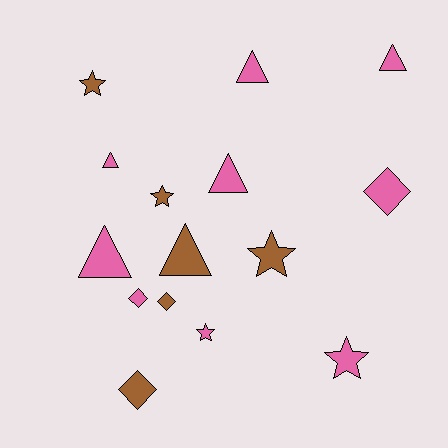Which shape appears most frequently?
Triangle, with 6 objects.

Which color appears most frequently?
Pink, with 9 objects.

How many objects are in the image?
There are 15 objects.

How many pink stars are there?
There are 2 pink stars.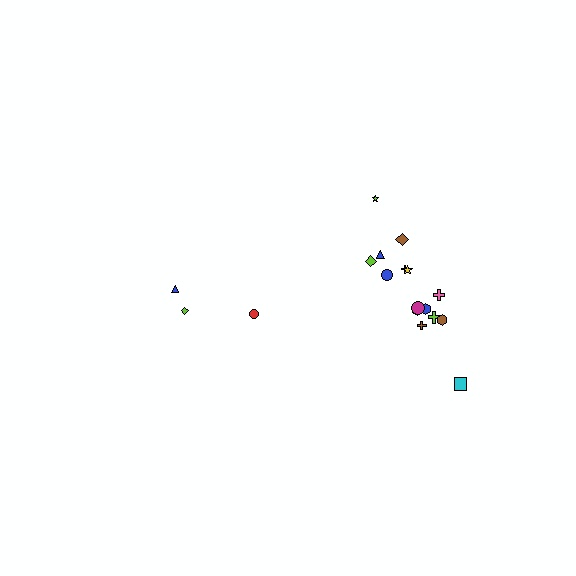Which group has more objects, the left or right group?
The right group.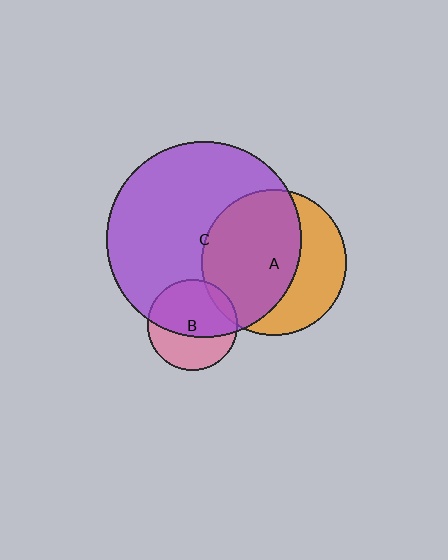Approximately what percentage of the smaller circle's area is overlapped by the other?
Approximately 60%.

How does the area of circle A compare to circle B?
Approximately 2.6 times.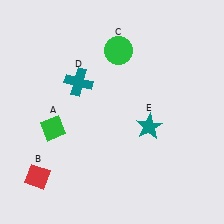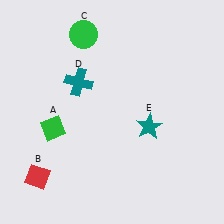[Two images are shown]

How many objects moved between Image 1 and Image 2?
1 object moved between the two images.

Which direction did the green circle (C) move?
The green circle (C) moved left.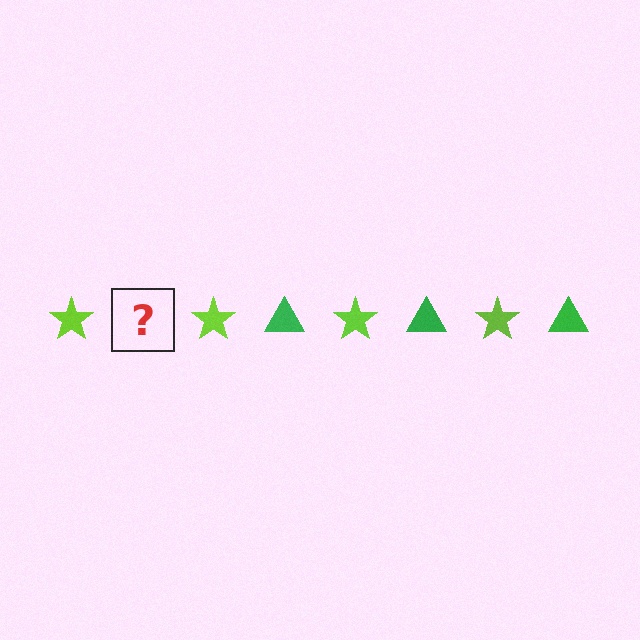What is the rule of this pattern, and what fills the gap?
The rule is that the pattern alternates between lime star and green triangle. The gap should be filled with a green triangle.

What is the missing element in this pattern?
The missing element is a green triangle.